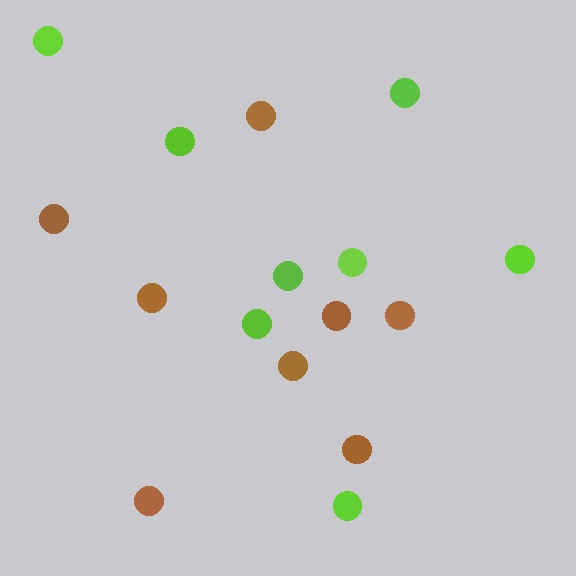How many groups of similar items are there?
There are 2 groups: one group of brown circles (8) and one group of lime circles (8).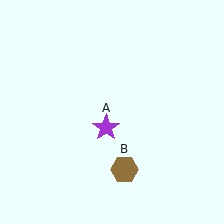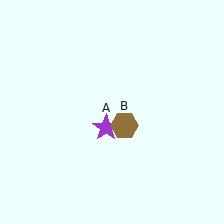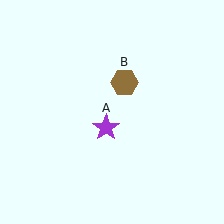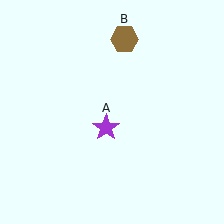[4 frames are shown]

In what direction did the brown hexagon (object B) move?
The brown hexagon (object B) moved up.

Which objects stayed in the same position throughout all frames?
Purple star (object A) remained stationary.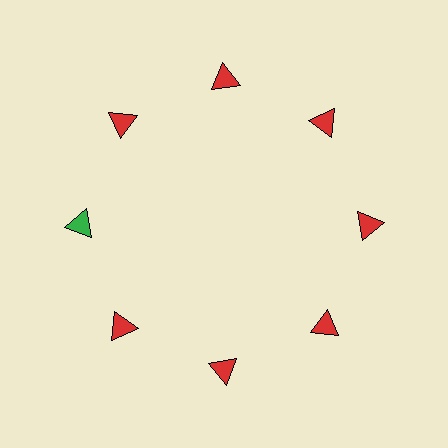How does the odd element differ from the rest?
It has a different color: green instead of red.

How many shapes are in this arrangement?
There are 8 shapes arranged in a ring pattern.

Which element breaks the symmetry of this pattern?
The green triangle at roughly the 9 o'clock position breaks the symmetry. All other shapes are red triangles.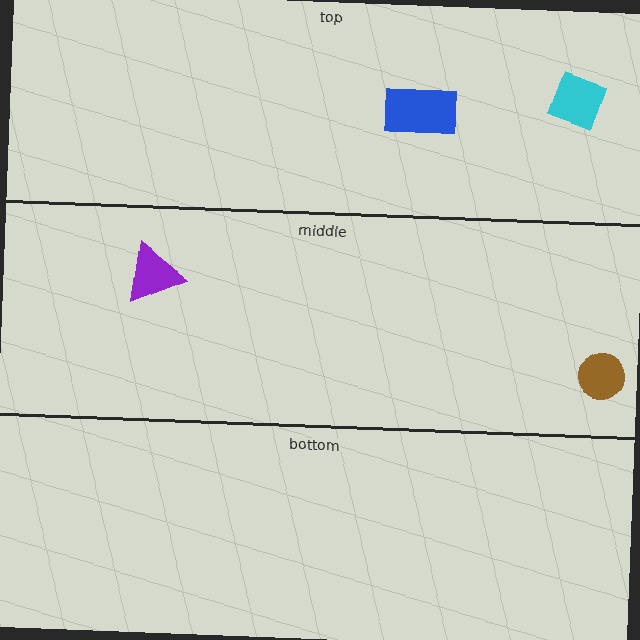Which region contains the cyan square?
The top region.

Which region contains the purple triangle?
The middle region.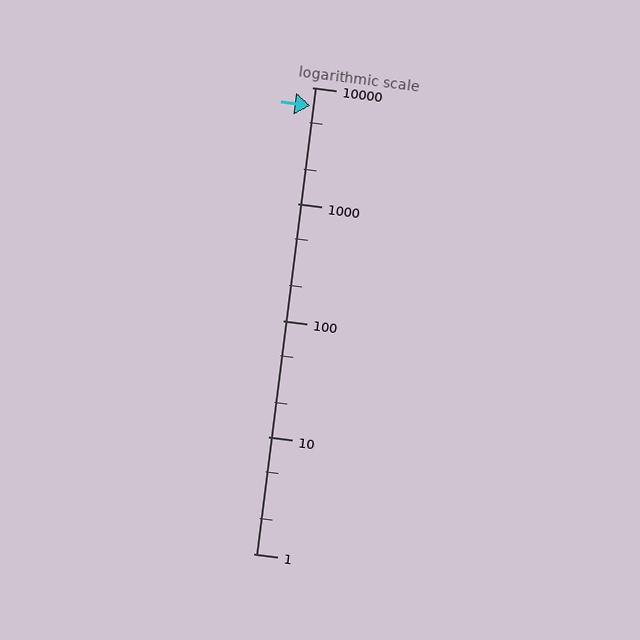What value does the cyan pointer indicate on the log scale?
The pointer indicates approximately 6900.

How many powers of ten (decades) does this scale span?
The scale spans 4 decades, from 1 to 10000.